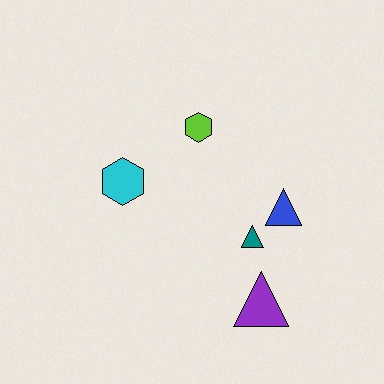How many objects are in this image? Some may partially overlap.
There are 5 objects.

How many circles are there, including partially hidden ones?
There are no circles.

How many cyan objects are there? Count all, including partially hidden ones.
There is 1 cyan object.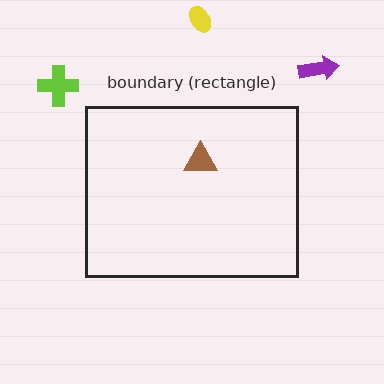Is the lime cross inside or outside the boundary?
Outside.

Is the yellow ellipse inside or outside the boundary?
Outside.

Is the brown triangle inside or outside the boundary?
Inside.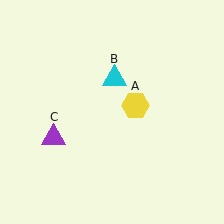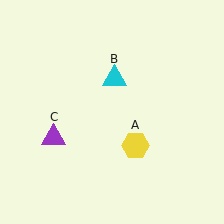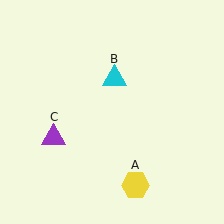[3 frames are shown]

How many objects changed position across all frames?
1 object changed position: yellow hexagon (object A).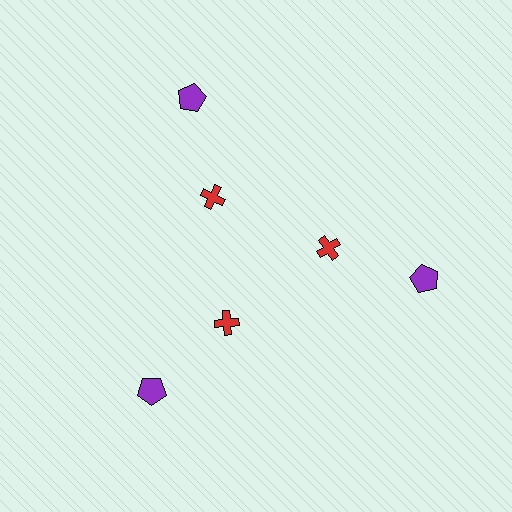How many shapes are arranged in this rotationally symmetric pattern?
There are 6 shapes, arranged in 3 groups of 2.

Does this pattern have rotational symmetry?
Yes, this pattern has 3-fold rotational symmetry. It looks the same after rotating 120 degrees around the center.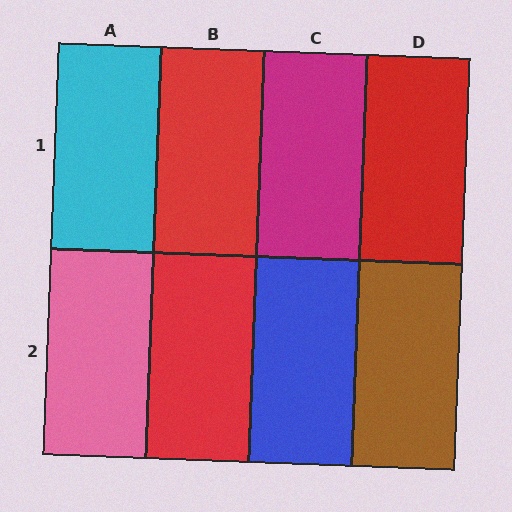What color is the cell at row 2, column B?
Red.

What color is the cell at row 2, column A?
Pink.